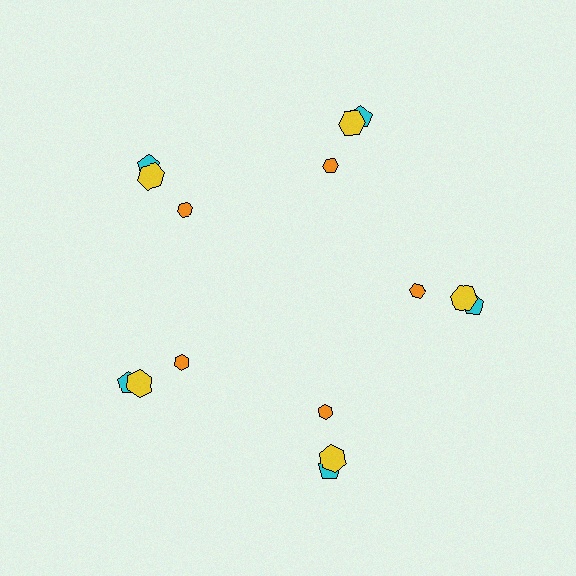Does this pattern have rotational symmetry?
Yes, this pattern has 5-fold rotational symmetry. It looks the same after rotating 72 degrees around the center.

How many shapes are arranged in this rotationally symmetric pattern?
There are 15 shapes, arranged in 5 groups of 3.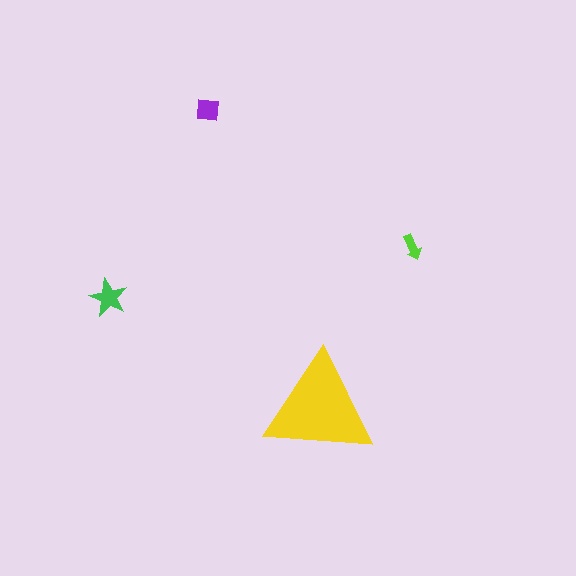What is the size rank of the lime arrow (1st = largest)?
4th.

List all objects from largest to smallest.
The yellow triangle, the green star, the purple square, the lime arrow.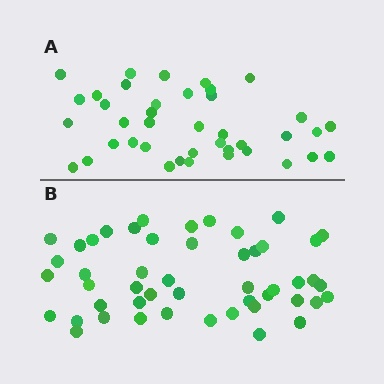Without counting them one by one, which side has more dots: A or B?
Region B (the bottom region) has more dots.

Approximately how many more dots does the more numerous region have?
Region B has roughly 8 or so more dots than region A.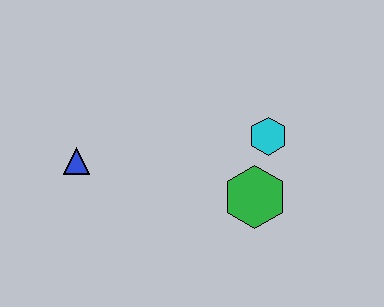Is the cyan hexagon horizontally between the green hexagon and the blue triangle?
No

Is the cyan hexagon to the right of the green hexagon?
Yes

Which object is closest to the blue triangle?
The green hexagon is closest to the blue triangle.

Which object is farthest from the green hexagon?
The blue triangle is farthest from the green hexagon.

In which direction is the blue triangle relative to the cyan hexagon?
The blue triangle is to the left of the cyan hexagon.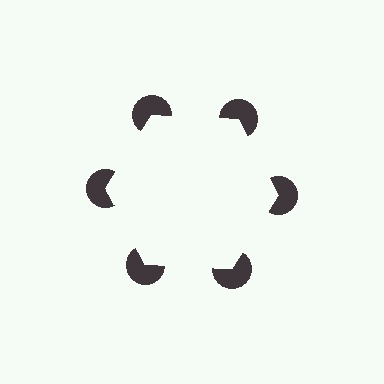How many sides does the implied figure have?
6 sides.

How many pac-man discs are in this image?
There are 6 — one at each vertex of the illusory hexagon.